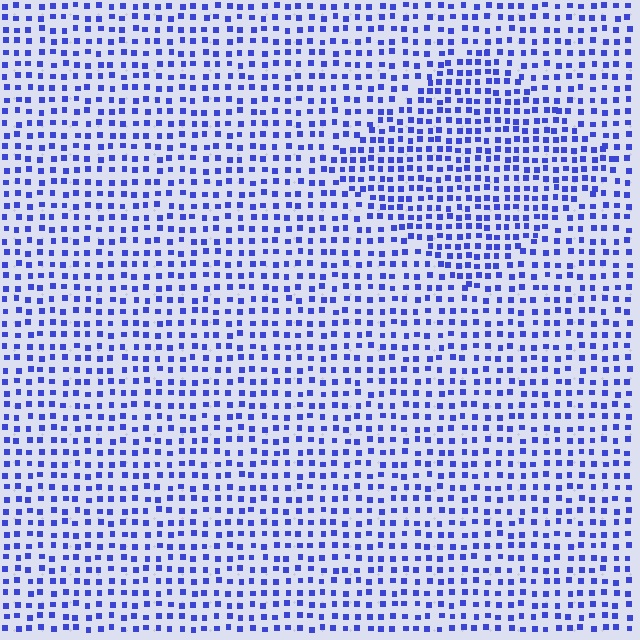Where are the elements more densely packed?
The elements are more densely packed inside the diamond boundary.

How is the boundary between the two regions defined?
The boundary is defined by a change in element density (approximately 1.5x ratio). All elements are the same color, size, and shape.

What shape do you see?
I see a diamond.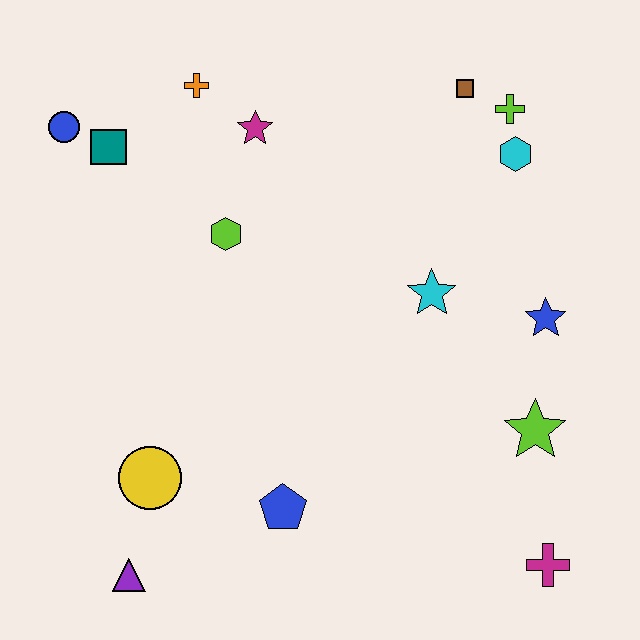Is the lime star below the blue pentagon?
No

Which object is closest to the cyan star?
The blue star is closest to the cyan star.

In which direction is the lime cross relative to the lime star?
The lime cross is above the lime star.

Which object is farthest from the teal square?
The magenta cross is farthest from the teal square.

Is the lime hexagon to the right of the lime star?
No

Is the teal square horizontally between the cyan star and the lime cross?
No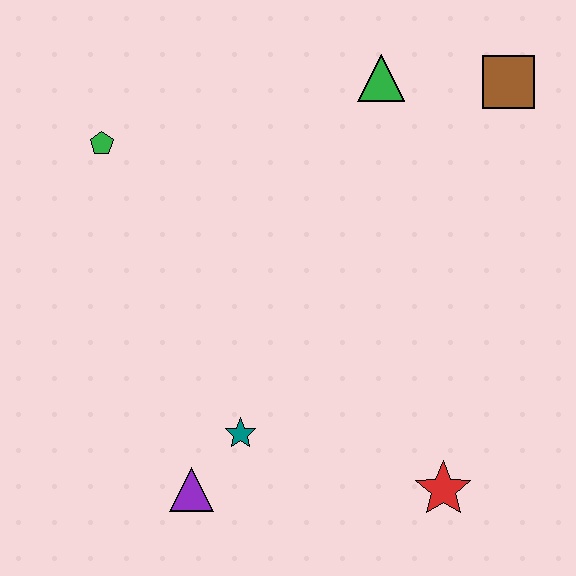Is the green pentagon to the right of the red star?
No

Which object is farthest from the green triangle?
The purple triangle is farthest from the green triangle.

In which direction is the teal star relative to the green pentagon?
The teal star is below the green pentagon.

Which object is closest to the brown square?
The green triangle is closest to the brown square.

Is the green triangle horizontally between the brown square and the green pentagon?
Yes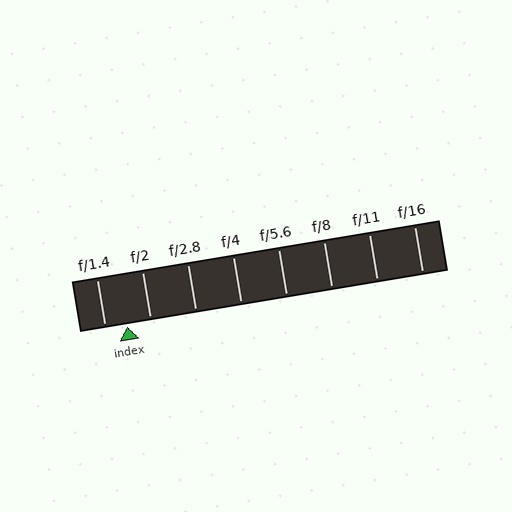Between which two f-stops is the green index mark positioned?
The index mark is between f/1.4 and f/2.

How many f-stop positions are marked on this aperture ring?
There are 8 f-stop positions marked.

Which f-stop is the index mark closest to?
The index mark is closest to f/1.4.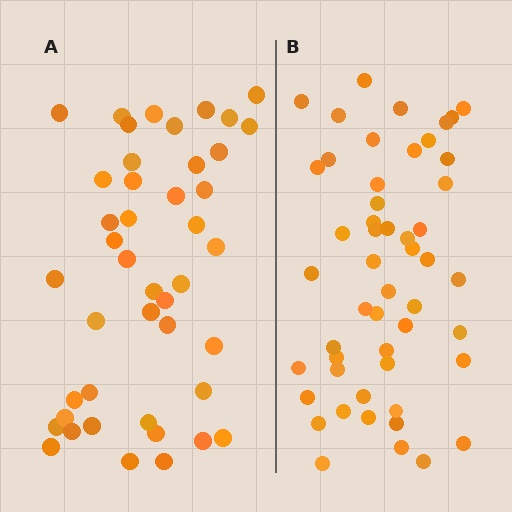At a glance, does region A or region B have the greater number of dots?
Region B (the right region) has more dots.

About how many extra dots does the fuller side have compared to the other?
Region B has roughly 8 or so more dots than region A.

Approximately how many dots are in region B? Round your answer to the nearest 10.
About 50 dots. (The exact count is 51, which rounds to 50.)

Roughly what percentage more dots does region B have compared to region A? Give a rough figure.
About 15% more.